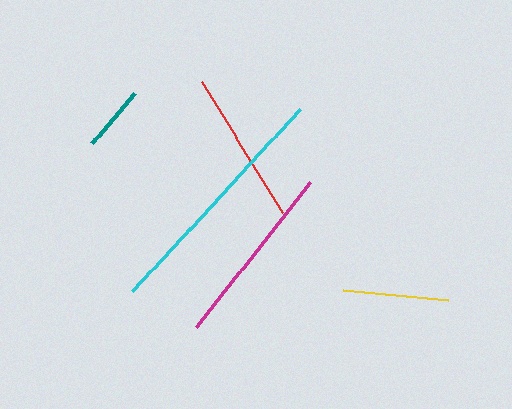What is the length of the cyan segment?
The cyan segment is approximately 247 pixels long.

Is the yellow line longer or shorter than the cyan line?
The cyan line is longer than the yellow line.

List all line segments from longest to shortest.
From longest to shortest: cyan, magenta, red, yellow, teal.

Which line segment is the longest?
The cyan line is the longest at approximately 247 pixels.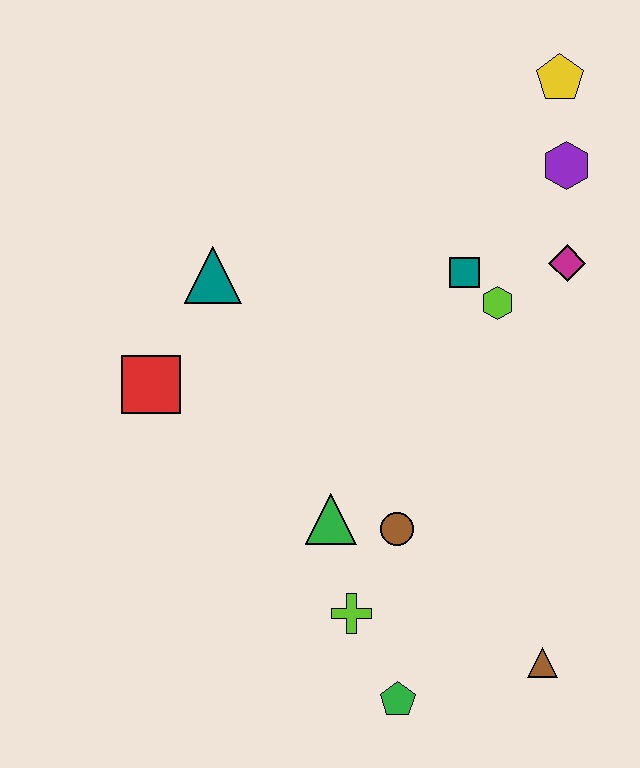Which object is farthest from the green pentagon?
The yellow pentagon is farthest from the green pentagon.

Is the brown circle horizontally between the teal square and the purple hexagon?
No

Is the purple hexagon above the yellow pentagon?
No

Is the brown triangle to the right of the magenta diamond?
No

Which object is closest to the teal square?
The lime hexagon is closest to the teal square.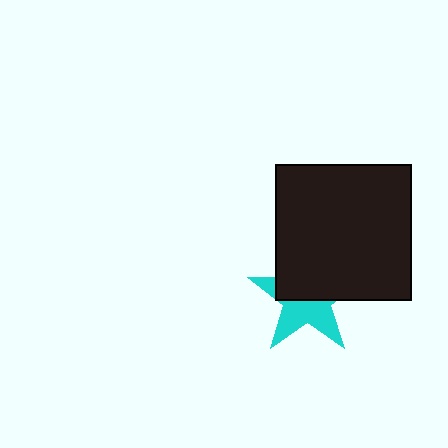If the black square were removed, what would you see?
You would see the complete cyan star.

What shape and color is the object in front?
The object in front is a black square.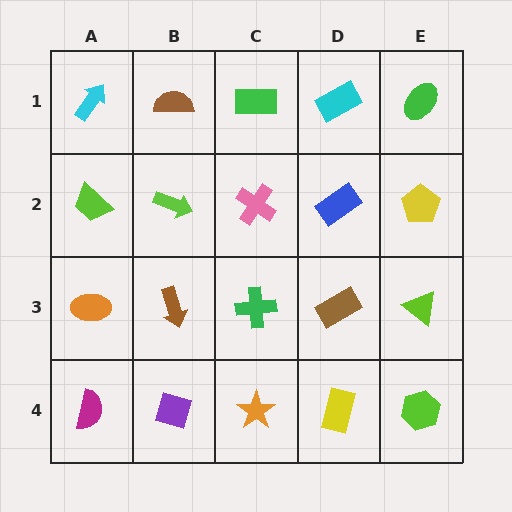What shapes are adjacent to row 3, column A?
A lime trapezoid (row 2, column A), a magenta semicircle (row 4, column A), a brown arrow (row 3, column B).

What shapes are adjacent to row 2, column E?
A green ellipse (row 1, column E), a lime triangle (row 3, column E), a blue rectangle (row 2, column D).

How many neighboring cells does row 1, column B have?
3.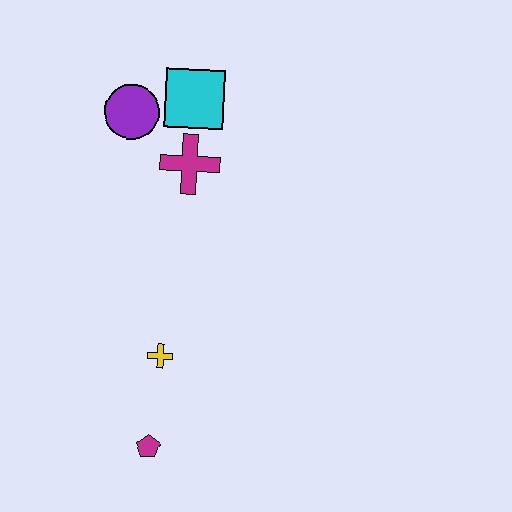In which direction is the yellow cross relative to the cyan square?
The yellow cross is below the cyan square.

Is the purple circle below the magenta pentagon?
No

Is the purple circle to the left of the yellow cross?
Yes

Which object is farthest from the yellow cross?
The cyan square is farthest from the yellow cross.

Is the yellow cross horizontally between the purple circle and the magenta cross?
Yes